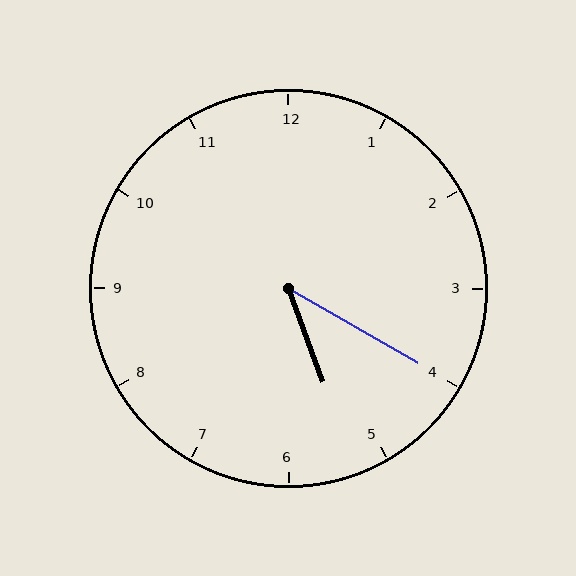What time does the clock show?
5:20.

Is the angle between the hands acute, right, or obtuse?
It is acute.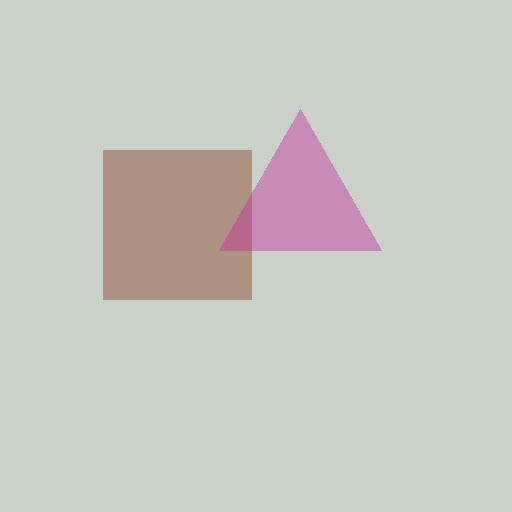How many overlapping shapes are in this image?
There are 2 overlapping shapes in the image.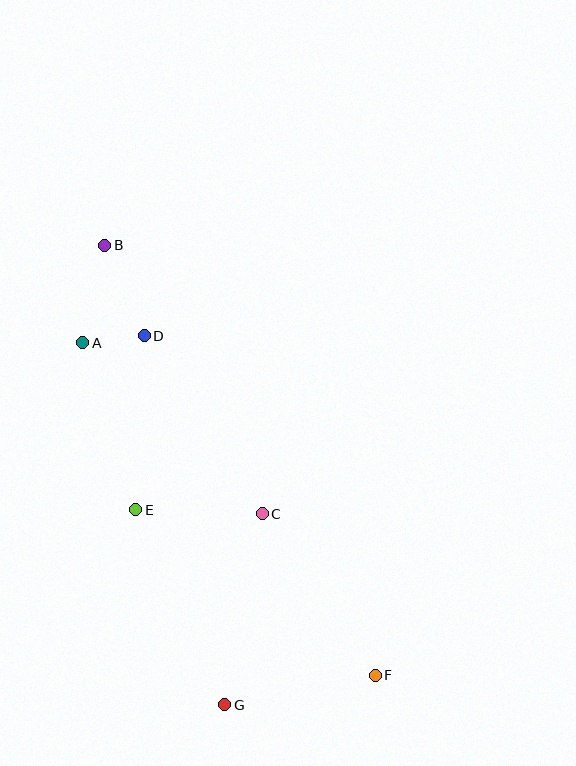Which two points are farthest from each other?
Points B and F are farthest from each other.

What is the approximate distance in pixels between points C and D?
The distance between C and D is approximately 214 pixels.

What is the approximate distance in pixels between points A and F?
The distance between A and F is approximately 443 pixels.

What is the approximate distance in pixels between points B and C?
The distance between B and C is approximately 311 pixels.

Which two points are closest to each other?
Points A and D are closest to each other.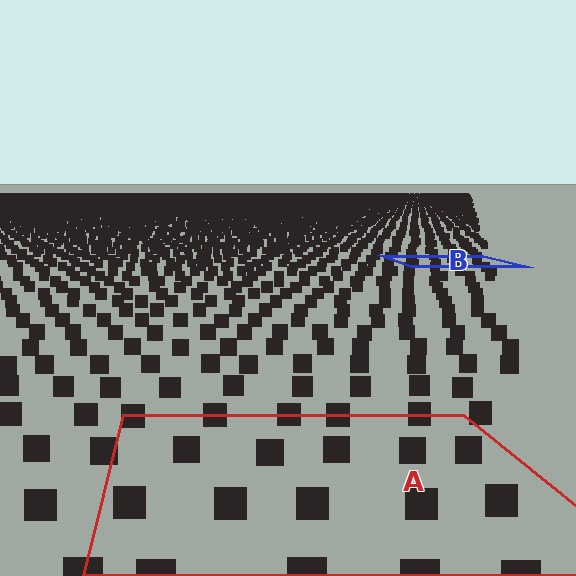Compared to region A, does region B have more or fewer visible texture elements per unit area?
Region B has more texture elements per unit area — they are packed more densely because it is farther away.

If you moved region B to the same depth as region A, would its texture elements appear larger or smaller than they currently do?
They would appear larger. At a closer depth, the same texture elements are projected at a bigger on-screen size.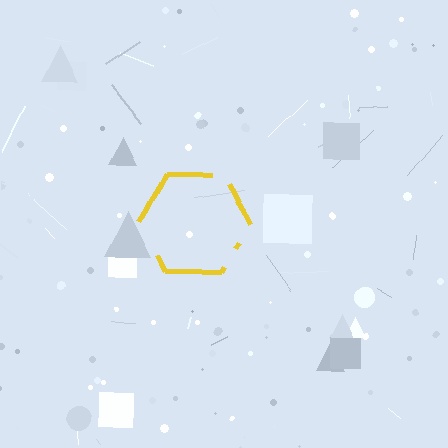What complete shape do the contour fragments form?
The contour fragments form a hexagon.